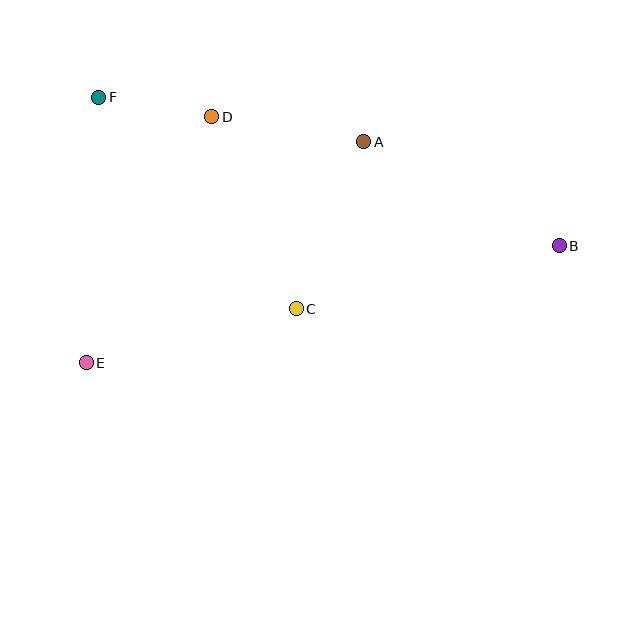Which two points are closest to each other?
Points D and F are closest to each other.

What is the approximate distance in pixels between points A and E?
The distance between A and E is approximately 355 pixels.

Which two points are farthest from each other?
Points B and E are farthest from each other.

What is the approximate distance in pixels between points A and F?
The distance between A and F is approximately 269 pixels.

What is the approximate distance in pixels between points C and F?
The distance between C and F is approximately 290 pixels.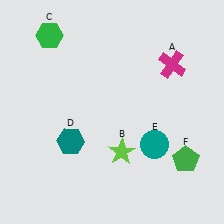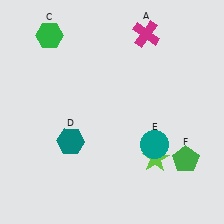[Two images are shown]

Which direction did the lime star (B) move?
The lime star (B) moved right.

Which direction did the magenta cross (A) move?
The magenta cross (A) moved up.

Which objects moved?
The objects that moved are: the magenta cross (A), the lime star (B).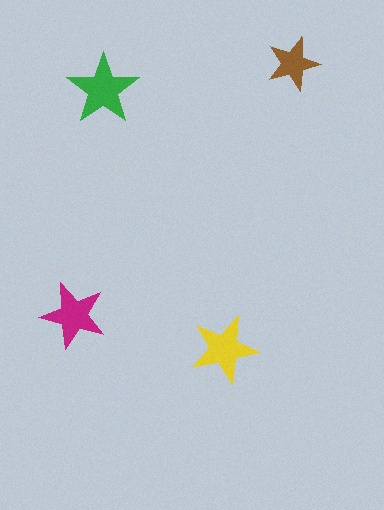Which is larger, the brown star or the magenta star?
The magenta one.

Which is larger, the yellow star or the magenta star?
The yellow one.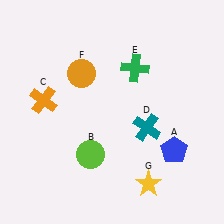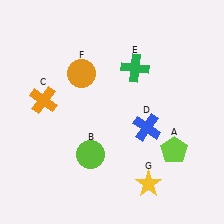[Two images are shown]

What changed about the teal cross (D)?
In Image 1, D is teal. In Image 2, it changed to blue.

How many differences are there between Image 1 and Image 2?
There are 2 differences between the two images.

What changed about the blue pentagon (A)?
In Image 1, A is blue. In Image 2, it changed to lime.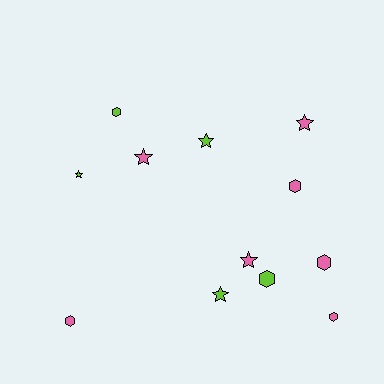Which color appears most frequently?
Pink, with 7 objects.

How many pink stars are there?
There are 3 pink stars.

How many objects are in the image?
There are 12 objects.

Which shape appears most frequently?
Star, with 6 objects.